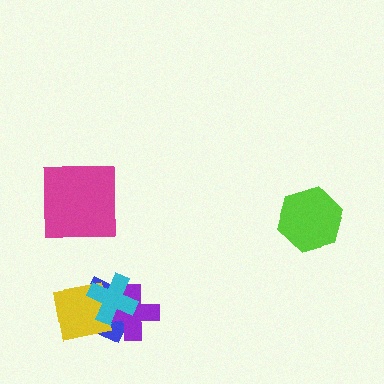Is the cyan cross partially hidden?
No, no other shape covers it.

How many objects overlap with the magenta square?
0 objects overlap with the magenta square.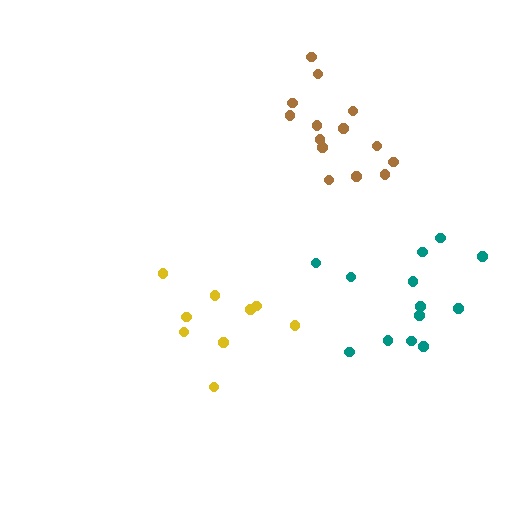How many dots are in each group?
Group 1: 9 dots, Group 2: 13 dots, Group 3: 14 dots (36 total).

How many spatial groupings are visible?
There are 3 spatial groupings.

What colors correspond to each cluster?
The clusters are colored: yellow, teal, brown.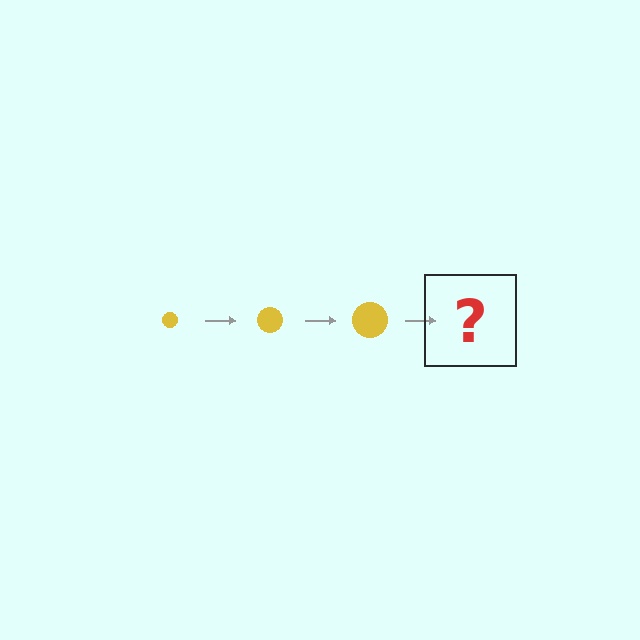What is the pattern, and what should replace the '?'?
The pattern is that the circle gets progressively larger each step. The '?' should be a yellow circle, larger than the previous one.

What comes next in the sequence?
The next element should be a yellow circle, larger than the previous one.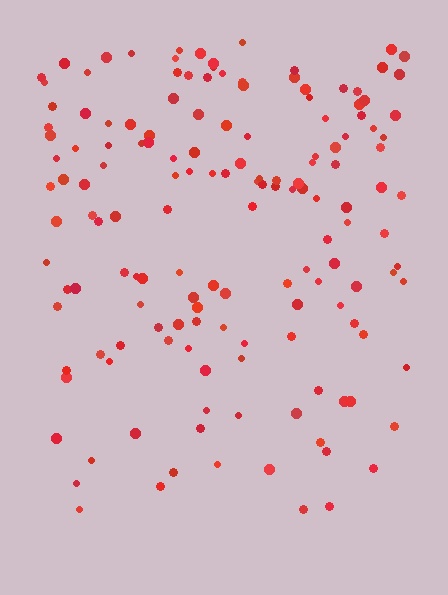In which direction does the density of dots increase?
From bottom to top, with the top side densest.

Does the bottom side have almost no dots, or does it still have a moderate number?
Still a moderate number, just noticeably fewer than the top.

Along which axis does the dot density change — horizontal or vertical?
Vertical.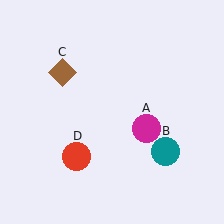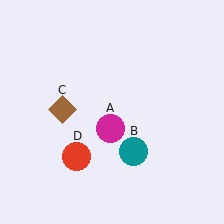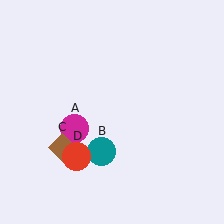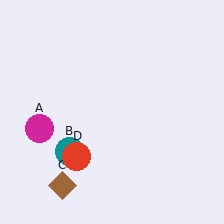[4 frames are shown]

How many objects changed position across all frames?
3 objects changed position: magenta circle (object A), teal circle (object B), brown diamond (object C).